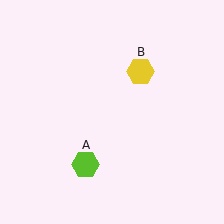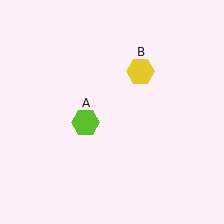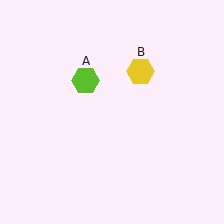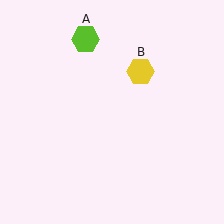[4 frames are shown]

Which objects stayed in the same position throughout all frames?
Yellow hexagon (object B) remained stationary.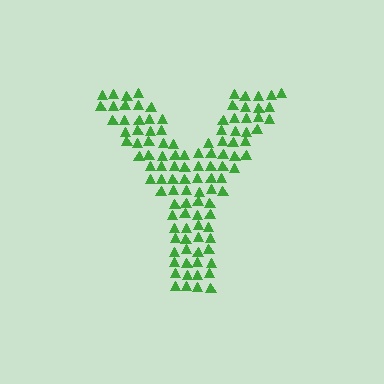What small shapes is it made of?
It is made of small triangles.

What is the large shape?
The large shape is the letter Y.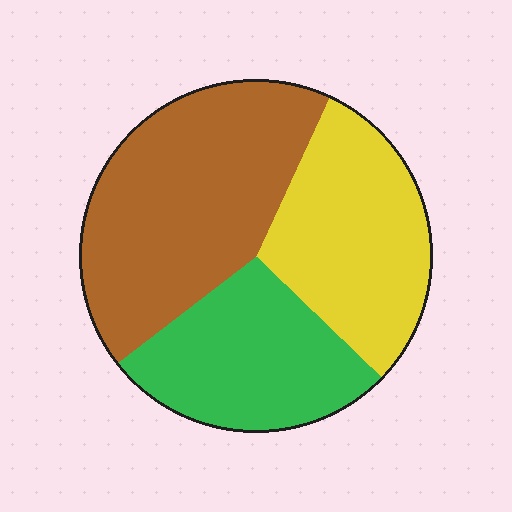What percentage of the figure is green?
Green covers 27% of the figure.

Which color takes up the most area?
Brown, at roughly 45%.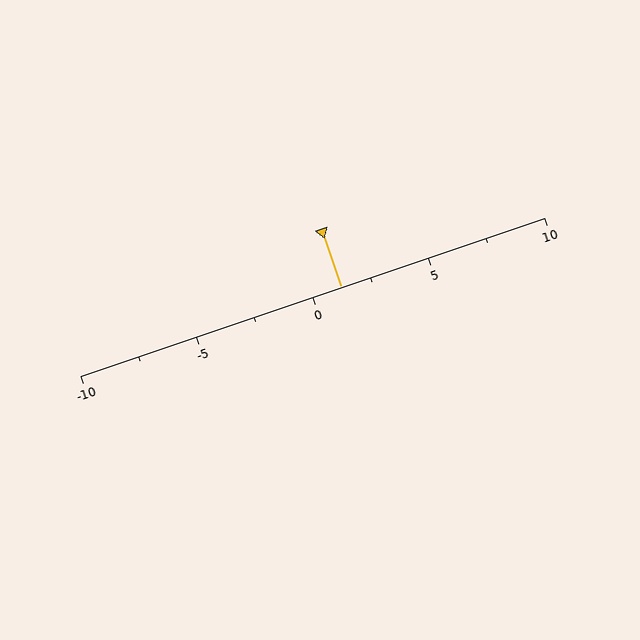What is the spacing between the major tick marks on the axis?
The major ticks are spaced 5 apart.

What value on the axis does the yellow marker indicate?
The marker indicates approximately 1.2.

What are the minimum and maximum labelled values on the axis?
The axis runs from -10 to 10.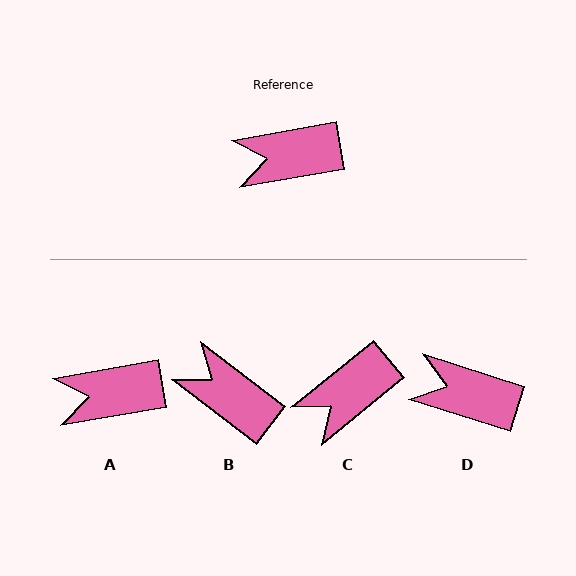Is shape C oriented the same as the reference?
No, it is off by about 29 degrees.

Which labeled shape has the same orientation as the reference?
A.